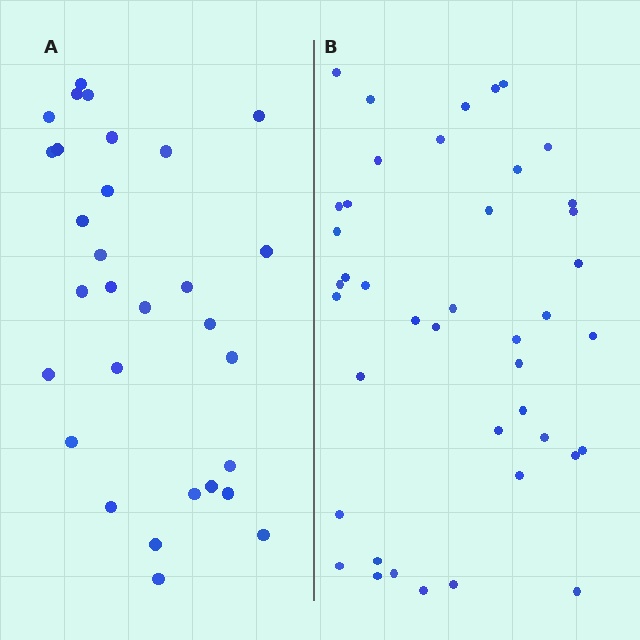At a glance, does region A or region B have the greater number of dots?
Region B (the right region) has more dots.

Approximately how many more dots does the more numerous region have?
Region B has roughly 12 or so more dots than region A.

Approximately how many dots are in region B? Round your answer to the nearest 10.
About 40 dots. (The exact count is 42, which rounds to 40.)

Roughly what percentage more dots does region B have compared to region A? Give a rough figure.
About 40% more.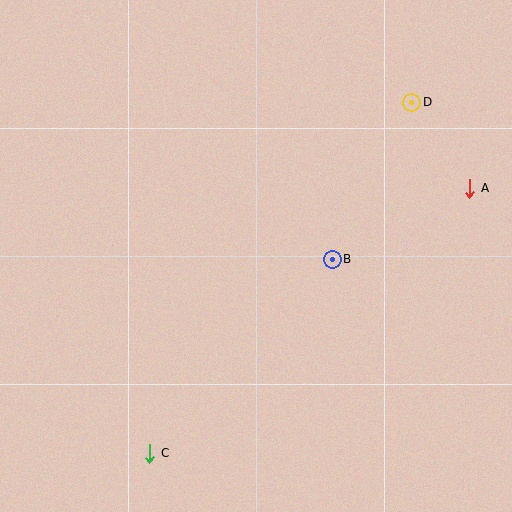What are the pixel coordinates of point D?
Point D is at (412, 102).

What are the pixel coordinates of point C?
Point C is at (150, 453).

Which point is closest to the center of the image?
Point B at (332, 259) is closest to the center.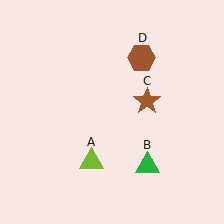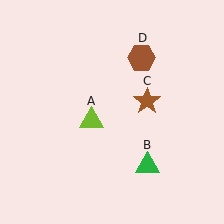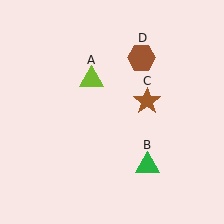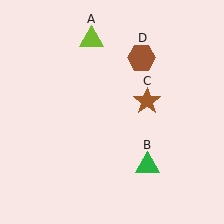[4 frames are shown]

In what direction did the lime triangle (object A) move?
The lime triangle (object A) moved up.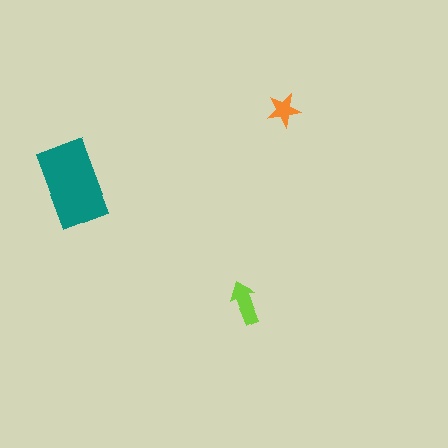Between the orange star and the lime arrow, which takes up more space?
The lime arrow.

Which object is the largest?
The teal rectangle.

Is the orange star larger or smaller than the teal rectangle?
Smaller.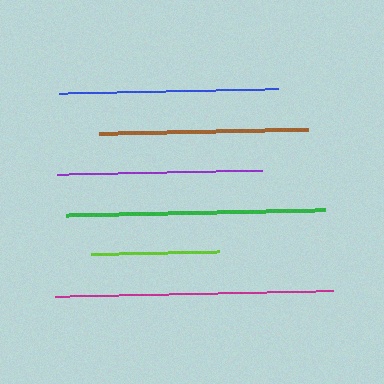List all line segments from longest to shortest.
From longest to shortest: magenta, green, blue, brown, purple, lime.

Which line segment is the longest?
The magenta line is the longest at approximately 277 pixels.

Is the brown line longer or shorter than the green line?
The green line is longer than the brown line.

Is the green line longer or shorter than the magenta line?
The magenta line is longer than the green line.